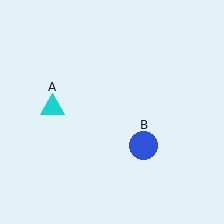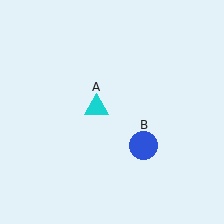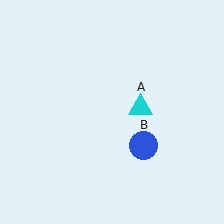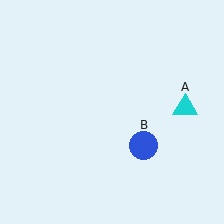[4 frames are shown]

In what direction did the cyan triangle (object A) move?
The cyan triangle (object A) moved right.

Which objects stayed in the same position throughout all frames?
Blue circle (object B) remained stationary.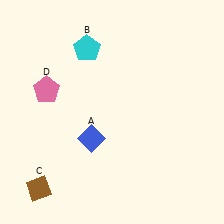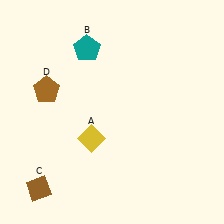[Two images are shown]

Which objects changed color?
A changed from blue to yellow. B changed from cyan to teal. D changed from pink to brown.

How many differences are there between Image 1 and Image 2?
There are 3 differences between the two images.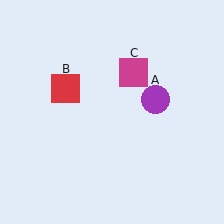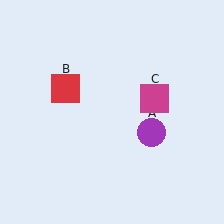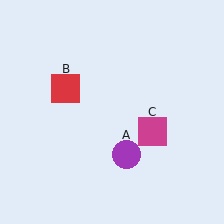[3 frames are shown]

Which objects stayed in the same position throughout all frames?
Red square (object B) remained stationary.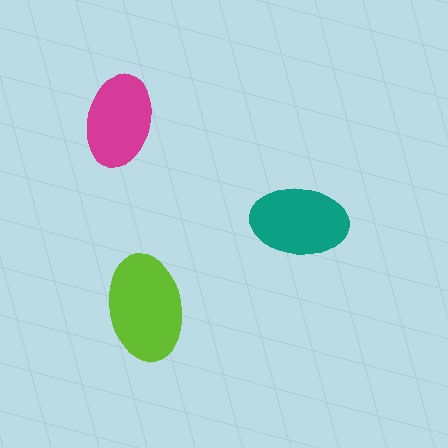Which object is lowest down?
The lime ellipse is bottommost.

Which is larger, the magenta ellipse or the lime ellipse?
The lime one.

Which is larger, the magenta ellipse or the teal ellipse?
The teal one.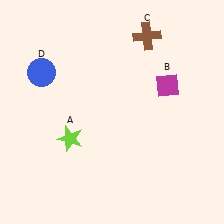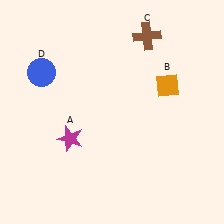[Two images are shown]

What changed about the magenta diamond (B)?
In Image 1, B is magenta. In Image 2, it changed to orange.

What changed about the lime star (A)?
In Image 1, A is lime. In Image 2, it changed to magenta.